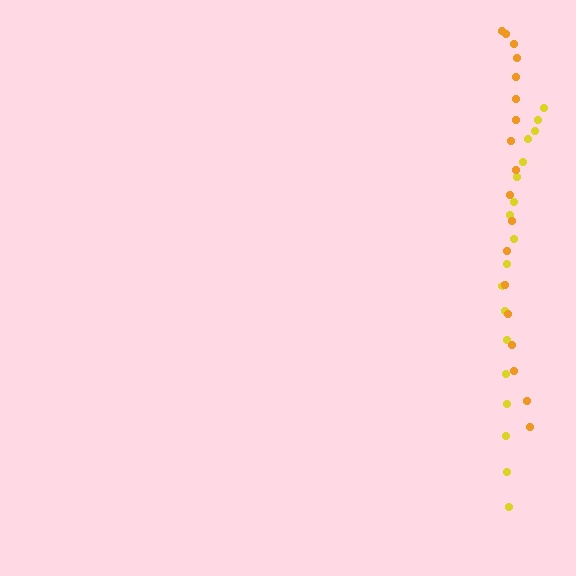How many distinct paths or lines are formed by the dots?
There are 2 distinct paths.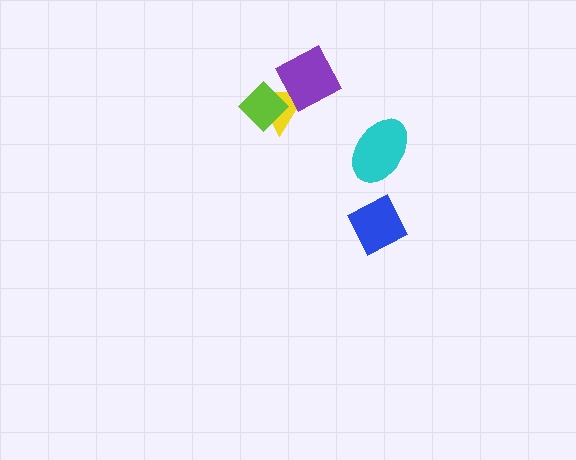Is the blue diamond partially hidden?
No, no other shape covers it.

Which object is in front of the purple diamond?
The lime diamond is in front of the purple diamond.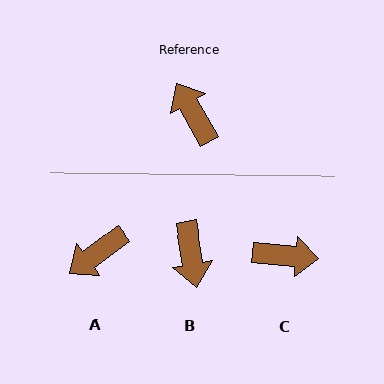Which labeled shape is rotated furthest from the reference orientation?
B, about 160 degrees away.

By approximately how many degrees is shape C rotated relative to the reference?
Approximately 124 degrees clockwise.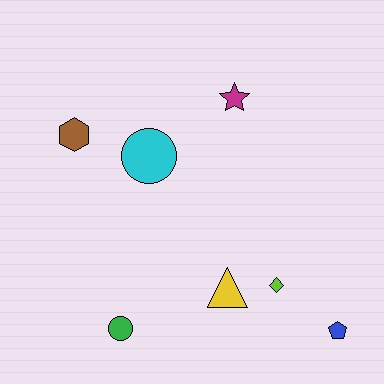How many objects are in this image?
There are 7 objects.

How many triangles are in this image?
There is 1 triangle.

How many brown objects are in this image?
There is 1 brown object.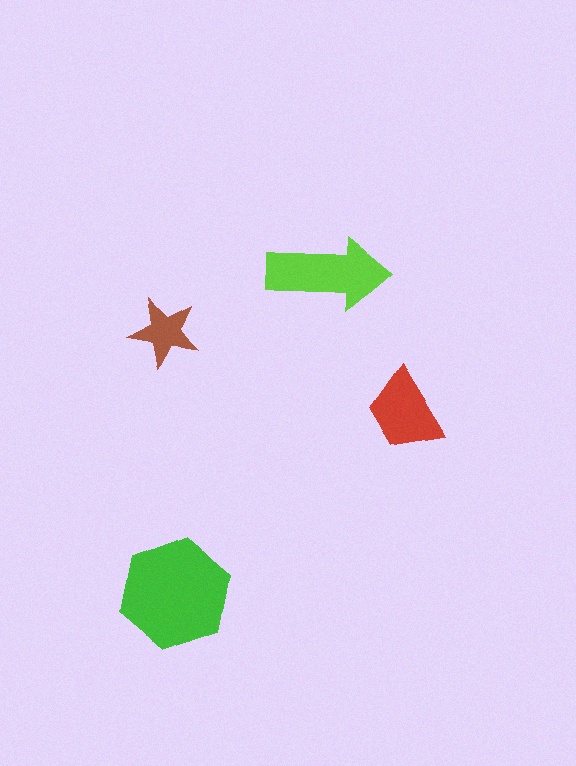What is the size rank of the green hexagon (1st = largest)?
1st.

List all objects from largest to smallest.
The green hexagon, the lime arrow, the red trapezoid, the brown star.